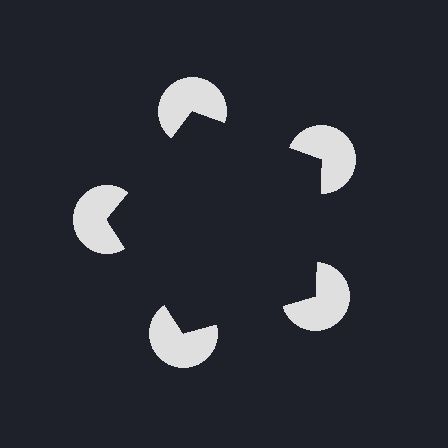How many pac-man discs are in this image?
There are 5 — one at each vertex of the illusory pentagon.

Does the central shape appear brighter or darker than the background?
It typically appears slightly darker than the background, even though no actual brightness change is drawn.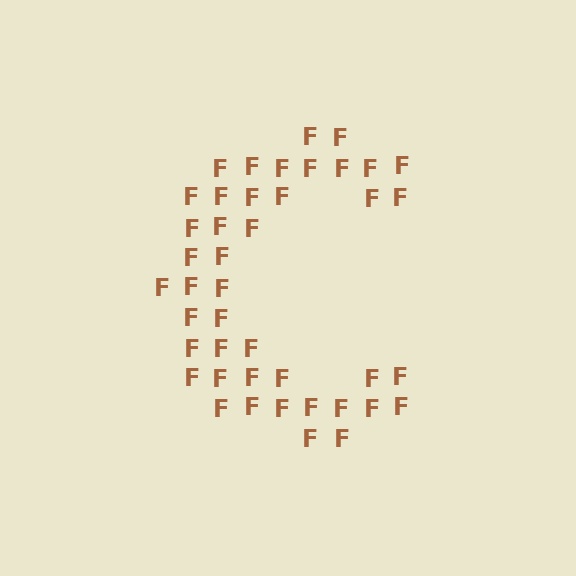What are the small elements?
The small elements are letter F's.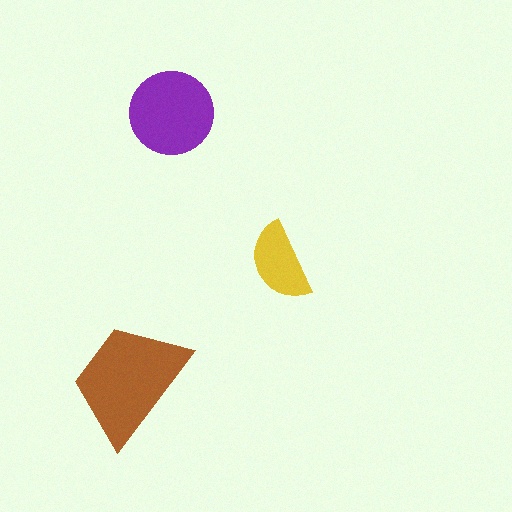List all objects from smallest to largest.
The yellow semicircle, the purple circle, the brown trapezoid.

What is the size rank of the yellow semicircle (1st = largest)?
3rd.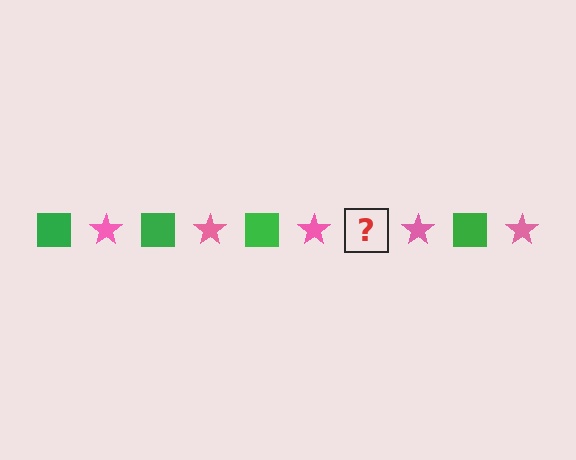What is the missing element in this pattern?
The missing element is a green square.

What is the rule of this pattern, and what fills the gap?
The rule is that the pattern alternates between green square and pink star. The gap should be filled with a green square.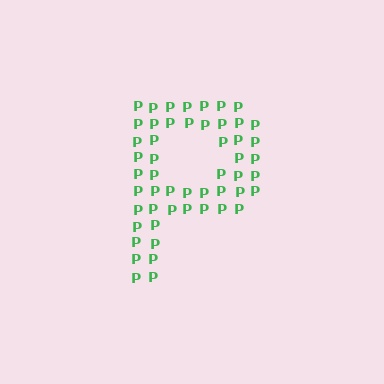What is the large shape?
The large shape is the letter P.